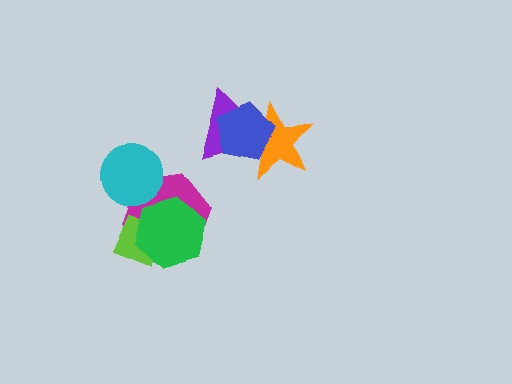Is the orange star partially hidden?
Yes, it is partially covered by another shape.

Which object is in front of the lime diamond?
The green hexagon is in front of the lime diamond.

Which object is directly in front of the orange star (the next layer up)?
The purple triangle is directly in front of the orange star.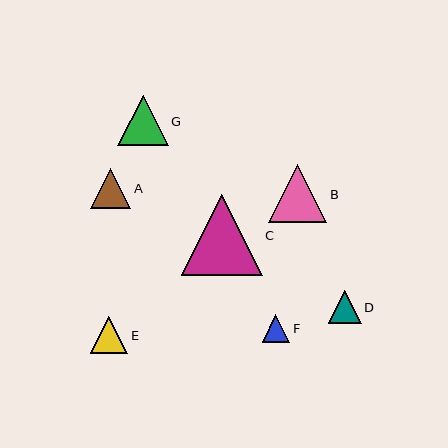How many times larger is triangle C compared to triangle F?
Triangle C is approximately 3.0 times the size of triangle F.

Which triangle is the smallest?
Triangle F is the smallest with a size of approximately 27 pixels.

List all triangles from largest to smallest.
From largest to smallest: C, B, G, A, E, D, F.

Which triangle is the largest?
Triangle C is the largest with a size of approximately 81 pixels.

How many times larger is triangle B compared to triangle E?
Triangle B is approximately 1.5 times the size of triangle E.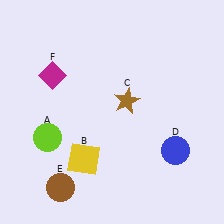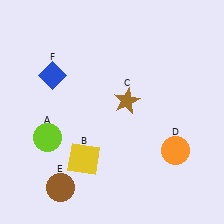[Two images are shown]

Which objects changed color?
D changed from blue to orange. F changed from magenta to blue.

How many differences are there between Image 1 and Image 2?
There are 2 differences between the two images.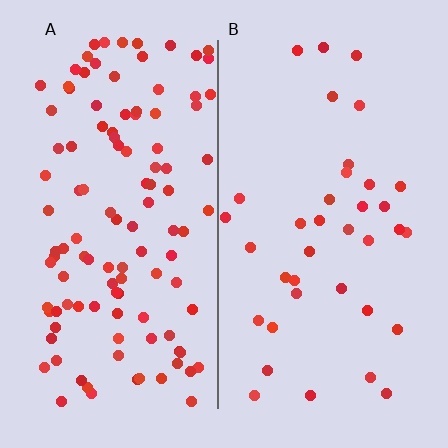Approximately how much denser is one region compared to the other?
Approximately 3.1× — region A over region B.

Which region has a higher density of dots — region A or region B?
A (the left).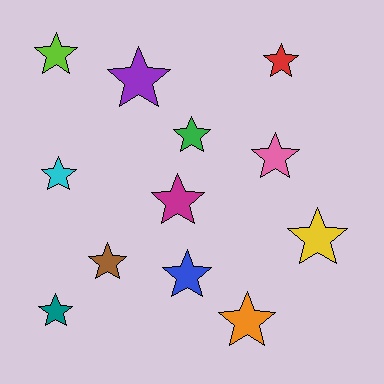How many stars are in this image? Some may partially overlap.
There are 12 stars.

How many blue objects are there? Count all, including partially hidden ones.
There is 1 blue object.